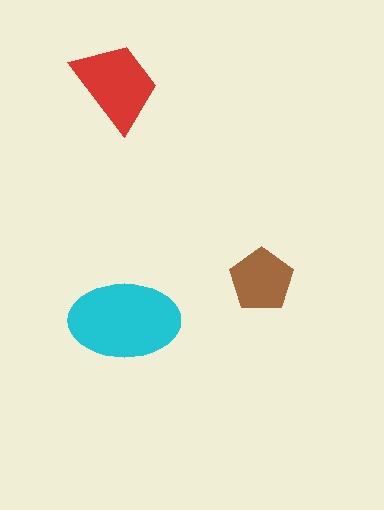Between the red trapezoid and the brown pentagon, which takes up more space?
The red trapezoid.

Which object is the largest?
The cyan ellipse.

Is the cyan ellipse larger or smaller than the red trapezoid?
Larger.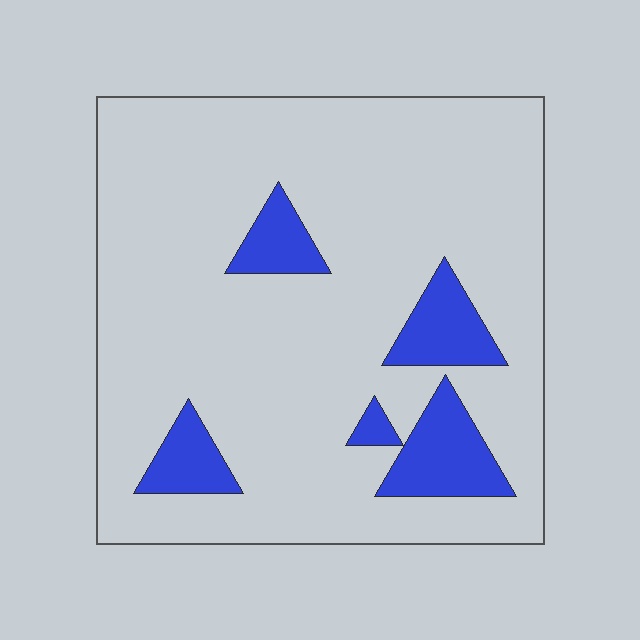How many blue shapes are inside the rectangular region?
5.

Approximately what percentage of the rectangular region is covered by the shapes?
Approximately 15%.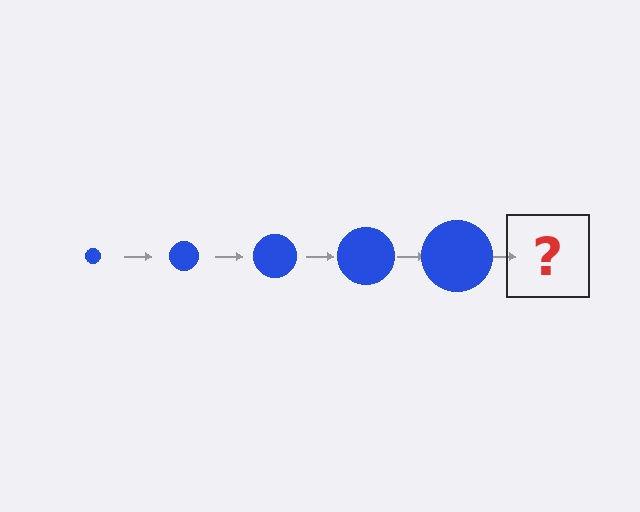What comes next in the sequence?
The next element should be a blue circle, larger than the previous one.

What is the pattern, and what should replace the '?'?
The pattern is that the circle gets progressively larger each step. The '?' should be a blue circle, larger than the previous one.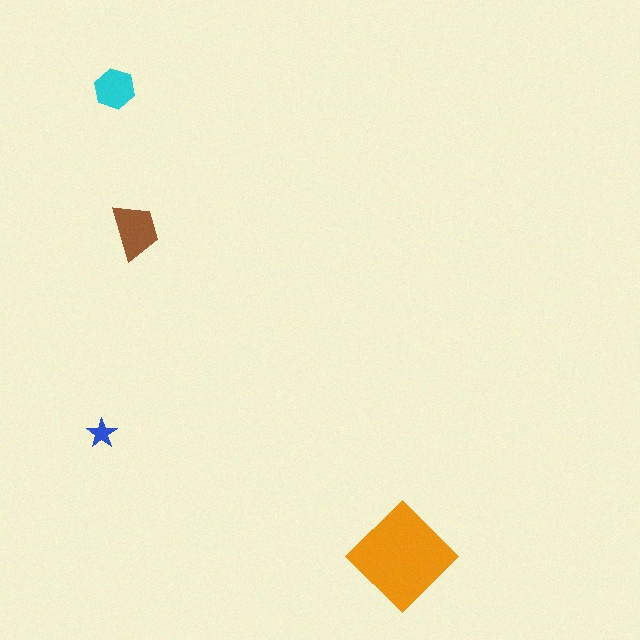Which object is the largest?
The orange diamond.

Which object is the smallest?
The blue star.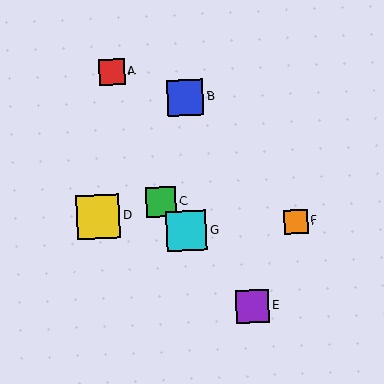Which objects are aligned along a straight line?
Objects C, E, G are aligned along a straight line.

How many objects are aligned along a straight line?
3 objects (C, E, G) are aligned along a straight line.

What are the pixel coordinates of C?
Object C is at (161, 202).